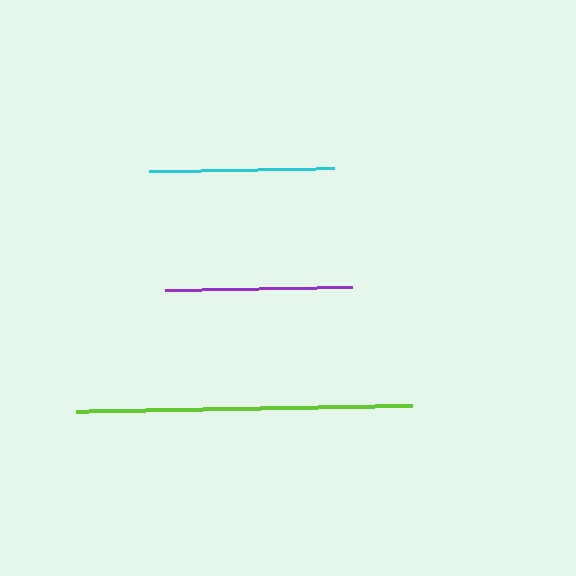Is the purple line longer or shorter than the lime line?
The lime line is longer than the purple line.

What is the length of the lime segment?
The lime segment is approximately 336 pixels long.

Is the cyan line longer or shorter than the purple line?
The purple line is longer than the cyan line.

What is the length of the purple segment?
The purple segment is approximately 186 pixels long.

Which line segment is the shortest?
The cyan line is the shortest at approximately 186 pixels.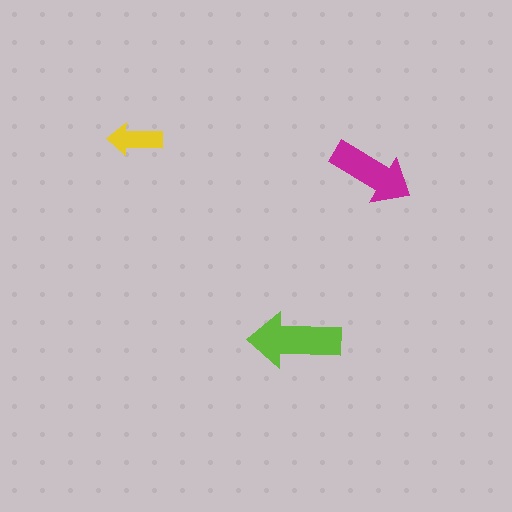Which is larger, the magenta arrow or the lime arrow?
The lime one.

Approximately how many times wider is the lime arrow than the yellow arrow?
About 1.5 times wider.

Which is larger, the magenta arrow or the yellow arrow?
The magenta one.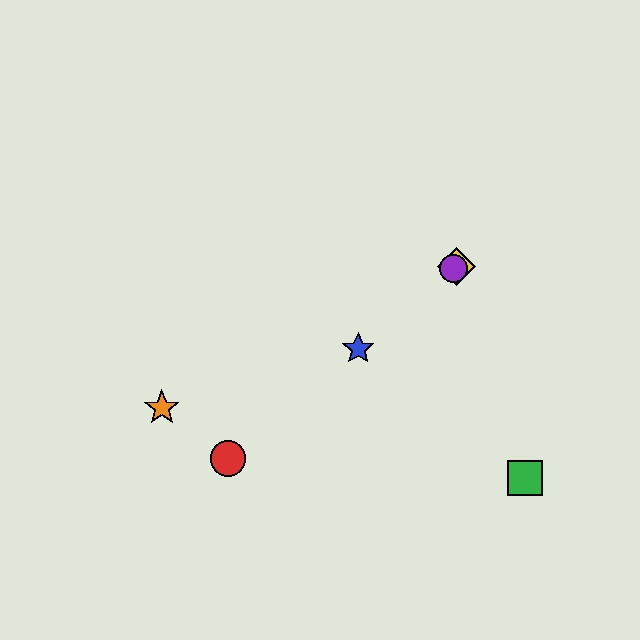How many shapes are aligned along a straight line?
4 shapes (the red circle, the blue star, the yellow diamond, the purple circle) are aligned along a straight line.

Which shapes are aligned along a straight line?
The red circle, the blue star, the yellow diamond, the purple circle are aligned along a straight line.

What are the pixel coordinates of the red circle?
The red circle is at (228, 459).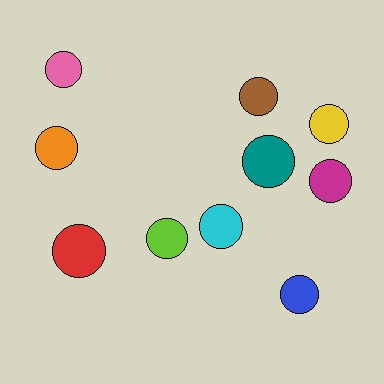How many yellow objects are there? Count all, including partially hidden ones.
There is 1 yellow object.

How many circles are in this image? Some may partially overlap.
There are 10 circles.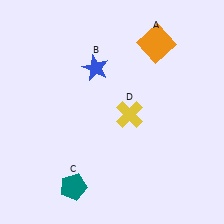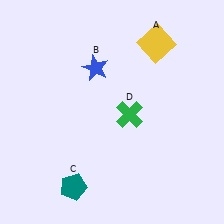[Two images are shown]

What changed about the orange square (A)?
In Image 1, A is orange. In Image 2, it changed to yellow.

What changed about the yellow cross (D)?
In Image 1, D is yellow. In Image 2, it changed to green.